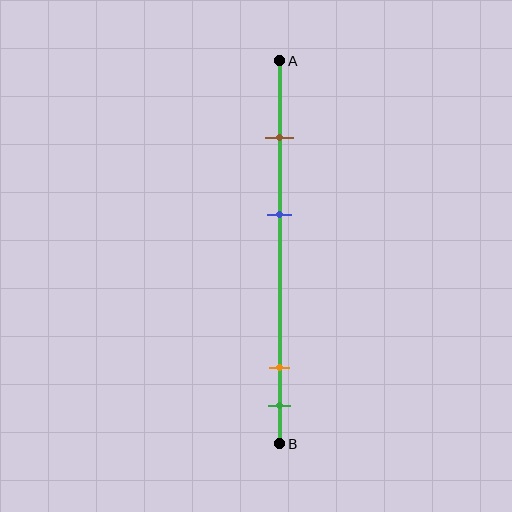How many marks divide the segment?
There are 4 marks dividing the segment.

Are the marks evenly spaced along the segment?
No, the marks are not evenly spaced.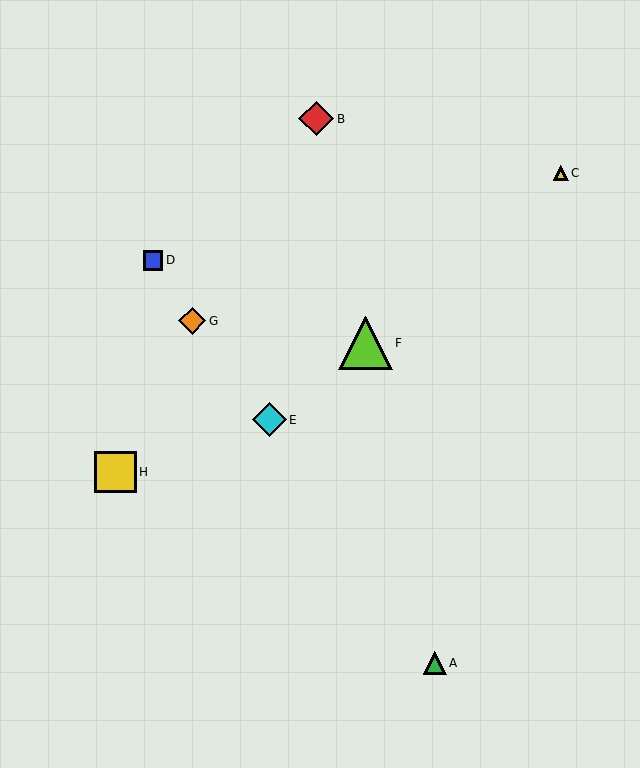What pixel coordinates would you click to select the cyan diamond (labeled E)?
Click at (269, 420) to select the cyan diamond E.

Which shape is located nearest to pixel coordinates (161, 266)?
The blue square (labeled D) at (153, 260) is nearest to that location.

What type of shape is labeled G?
Shape G is an orange diamond.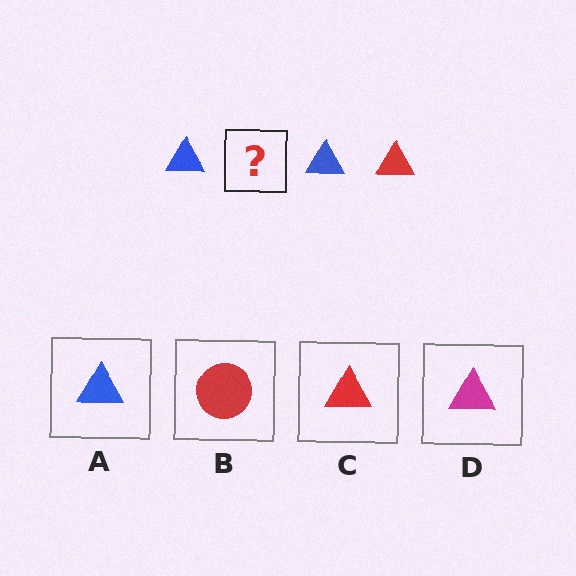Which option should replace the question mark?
Option C.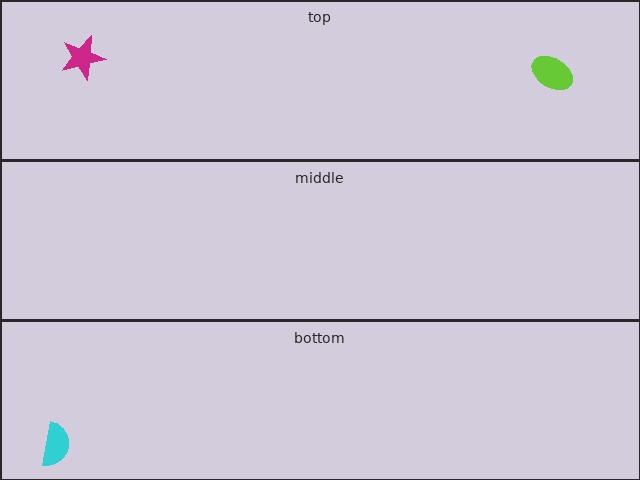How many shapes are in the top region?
2.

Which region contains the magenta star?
The top region.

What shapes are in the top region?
The magenta star, the lime ellipse.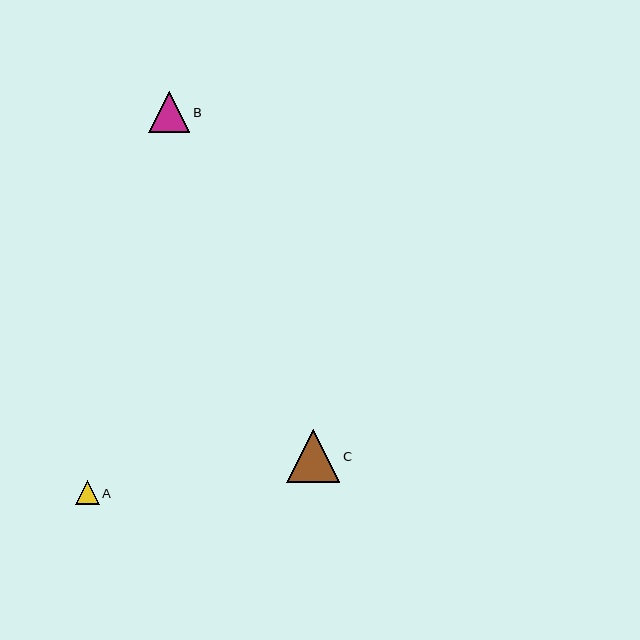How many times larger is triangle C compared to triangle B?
Triangle C is approximately 1.3 times the size of triangle B.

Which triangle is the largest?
Triangle C is the largest with a size of approximately 53 pixels.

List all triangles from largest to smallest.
From largest to smallest: C, B, A.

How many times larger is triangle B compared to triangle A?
Triangle B is approximately 1.7 times the size of triangle A.